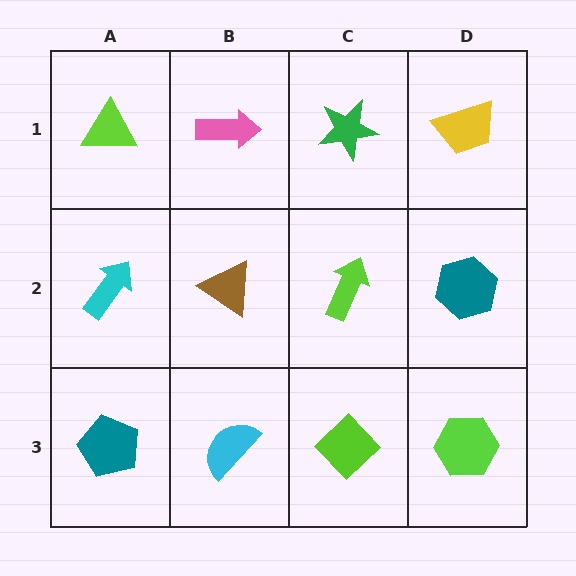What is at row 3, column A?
A teal pentagon.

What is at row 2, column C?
A lime arrow.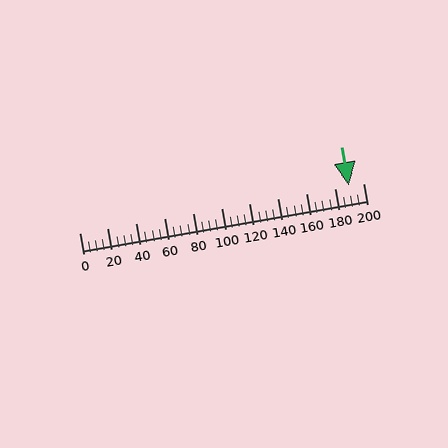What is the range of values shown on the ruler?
The ruler shows values from 0 to 200.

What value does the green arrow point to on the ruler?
The green arrow points to approximately 190.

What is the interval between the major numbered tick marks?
The major tick marks are spaced 20 units apart.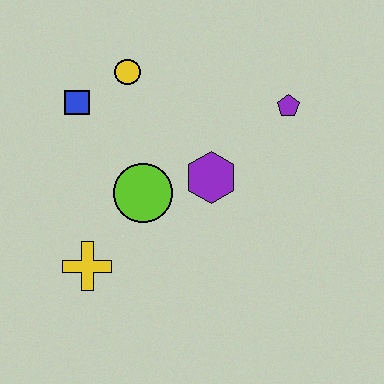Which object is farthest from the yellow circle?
The yellow cross is farthest from the yellow circle.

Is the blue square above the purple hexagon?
Yes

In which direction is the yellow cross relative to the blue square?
The yellow cross is below the blue square.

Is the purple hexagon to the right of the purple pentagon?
No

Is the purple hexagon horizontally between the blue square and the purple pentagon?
Yes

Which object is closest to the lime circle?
The purple hexagon is closest to the lime circle.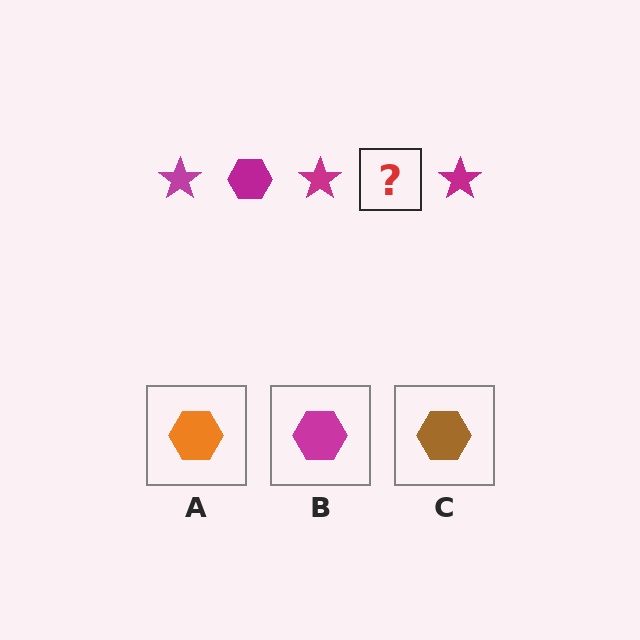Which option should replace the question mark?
Option B.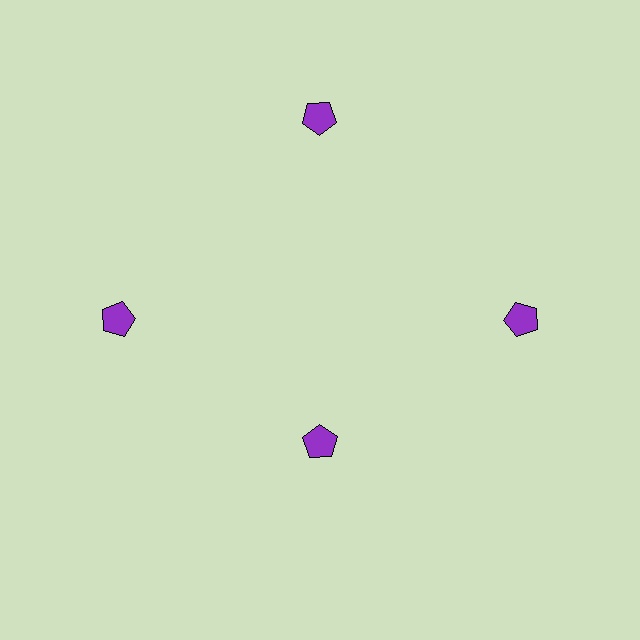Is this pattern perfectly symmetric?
No. The 4 purple pentagons are arranged in a ring, but one element near the 6 o'clock position is pulled inward toward the center, breaking the 4-fold rotational symmetry.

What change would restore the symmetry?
The symmetry would be restored by moving it outward, back onto the ring so that all 4 pentagons sit at equal angles and equal distance from the center.